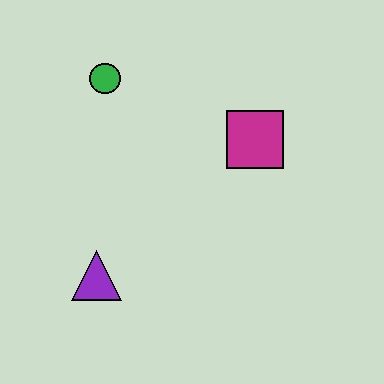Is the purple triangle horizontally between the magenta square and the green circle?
No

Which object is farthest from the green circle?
The purple triangle is farthest from the green circle.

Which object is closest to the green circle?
The magenta square is closest to the green circle.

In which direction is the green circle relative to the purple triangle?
The green circle is above the purple triangle.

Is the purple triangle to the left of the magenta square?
Yes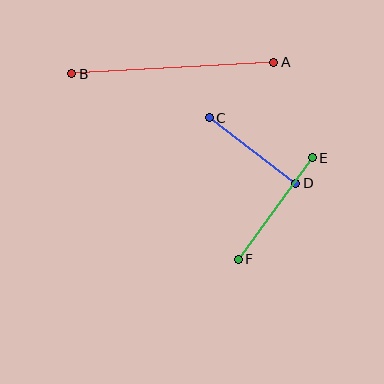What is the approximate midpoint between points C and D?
The midpoint is at approximately (253, 151) pixels.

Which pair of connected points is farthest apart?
Points A and B are farthest apart.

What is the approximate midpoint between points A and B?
The midpoint is at approximately (173, 68) pixels.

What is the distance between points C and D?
The distance is approximately 109 pixels.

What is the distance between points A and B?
The distance is approximately 203 pixels.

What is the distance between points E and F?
The distance is approximately 125 pixels.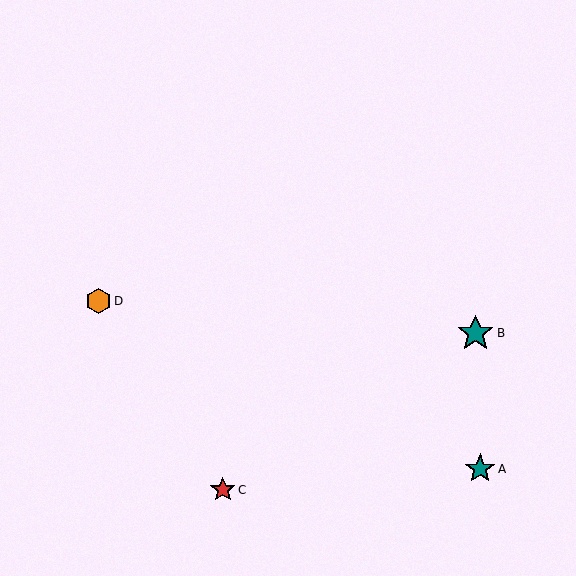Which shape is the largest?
The teal star (labeled B) is the largest.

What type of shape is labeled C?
Shape C is a red star.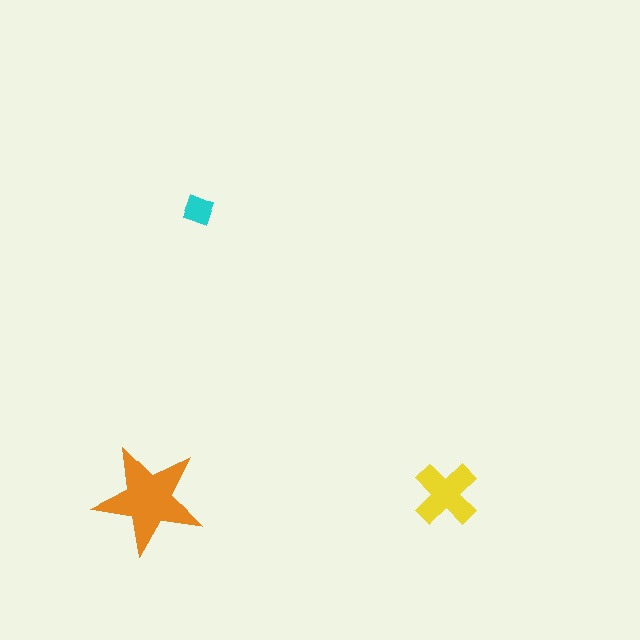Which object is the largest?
The orange star.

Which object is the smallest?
The cyan diamond.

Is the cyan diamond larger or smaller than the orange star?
Smaller.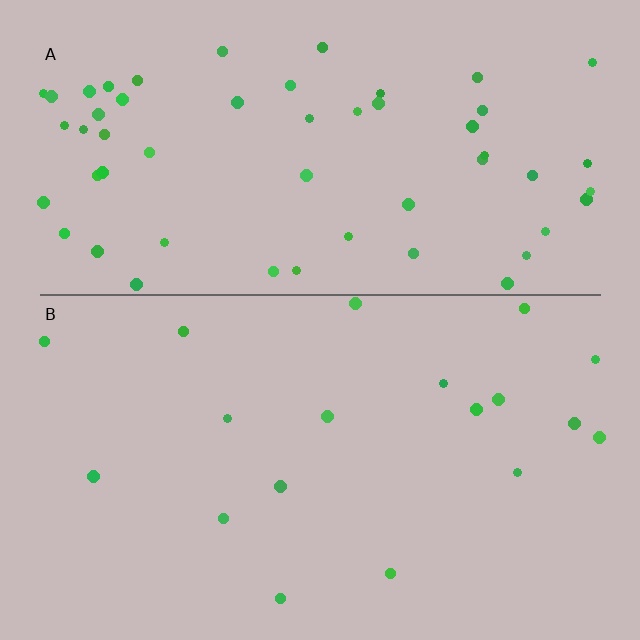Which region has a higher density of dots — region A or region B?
A (the top).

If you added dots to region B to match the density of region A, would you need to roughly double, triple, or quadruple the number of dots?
Approximately triple.